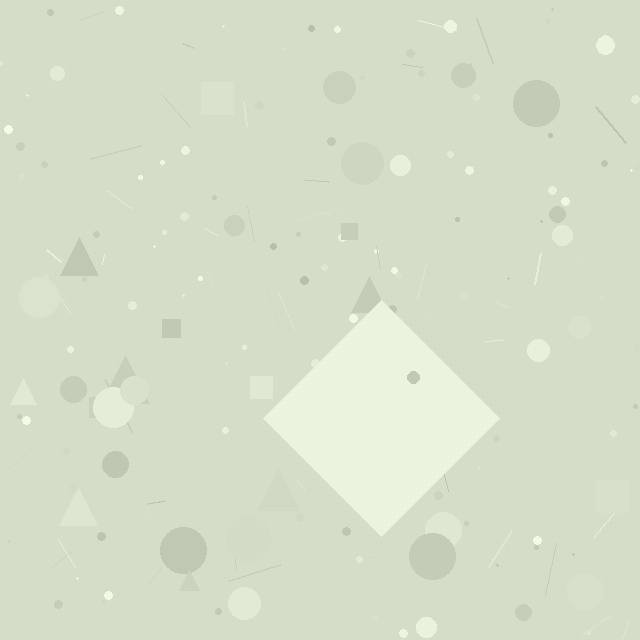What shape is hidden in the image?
A diamond is hidden in the image.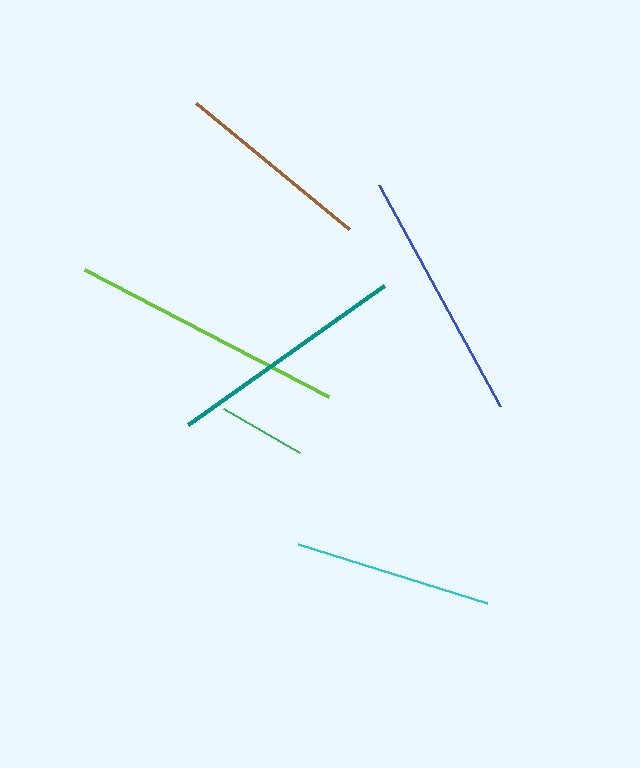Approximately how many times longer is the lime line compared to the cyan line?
The lime line is approximately 1.4 times the length of the cyan line.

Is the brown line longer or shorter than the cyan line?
The cyan line is longer than the brown line.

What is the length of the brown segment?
The brown segment is approximately 198 pixels long.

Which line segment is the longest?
The lime line is the longest at approximately 275 pixels.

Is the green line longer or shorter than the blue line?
The blue line is longer than the green line.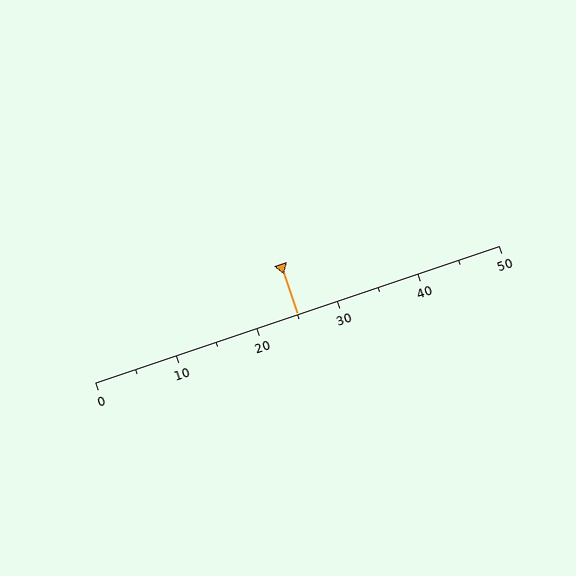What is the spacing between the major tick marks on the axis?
The major ticks are spaced 10 apart.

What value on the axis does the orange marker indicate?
The marker indicates approximately 25.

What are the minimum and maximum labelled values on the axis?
The axis runs from 0 to 50.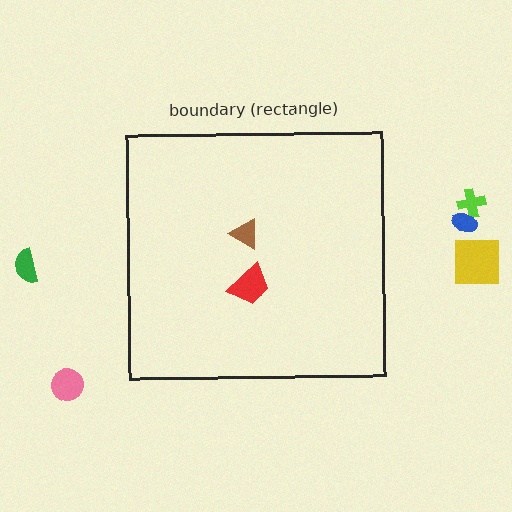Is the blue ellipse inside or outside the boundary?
Outside.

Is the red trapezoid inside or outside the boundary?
Inside.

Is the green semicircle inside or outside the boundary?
Outside.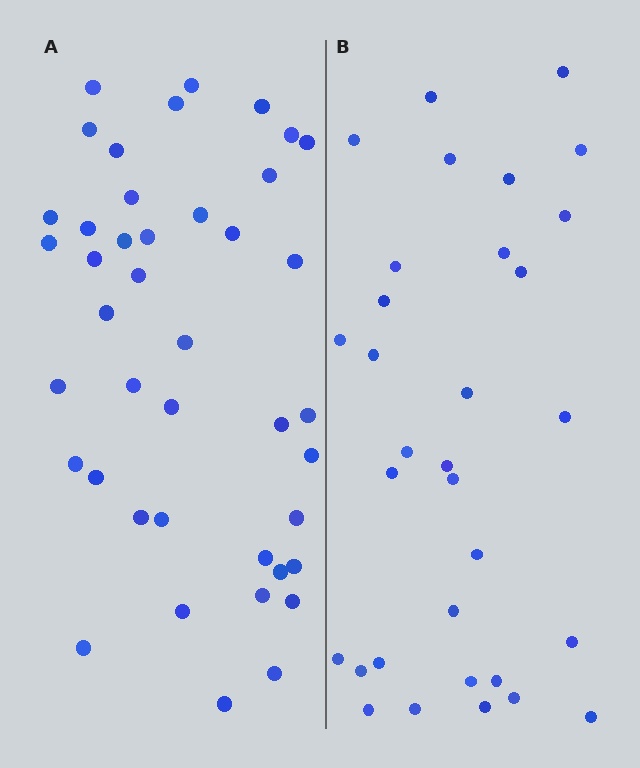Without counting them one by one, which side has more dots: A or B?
Region A (the left region) has more dots.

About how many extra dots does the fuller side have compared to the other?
Region A has roughly 10 or so more dots than region B.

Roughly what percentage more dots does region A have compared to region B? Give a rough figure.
About 30% more.